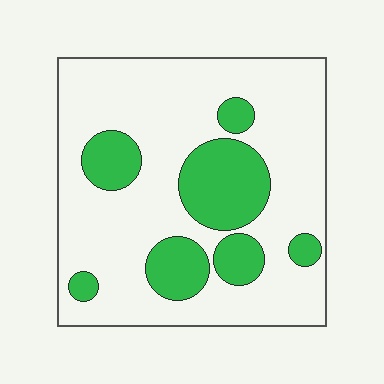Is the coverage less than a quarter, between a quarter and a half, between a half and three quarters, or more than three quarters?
Less than a quarter.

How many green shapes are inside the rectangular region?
7.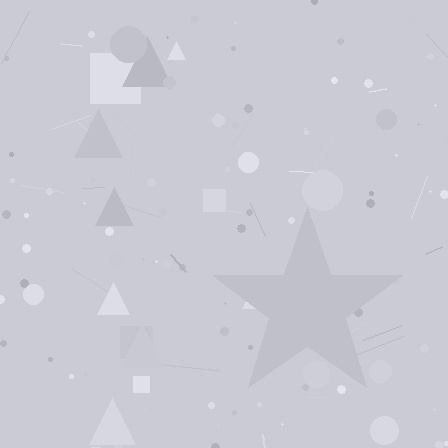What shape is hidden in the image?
A star is hidden in the image.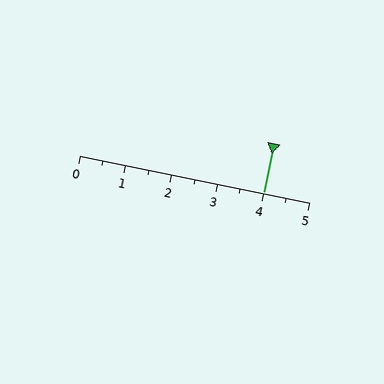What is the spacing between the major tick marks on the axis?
The major ticks are spaced 1 apart.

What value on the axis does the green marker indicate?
The marker indicates approximately 4.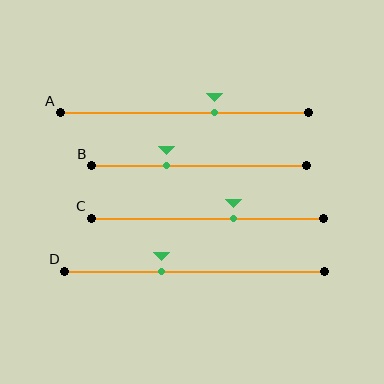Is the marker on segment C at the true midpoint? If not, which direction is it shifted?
No, the marker on segment C is shifted to the right by about 11% of the segment length.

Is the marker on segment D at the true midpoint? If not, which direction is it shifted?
No, the marker on segment D is shifted to the left by about 13% of the segment length.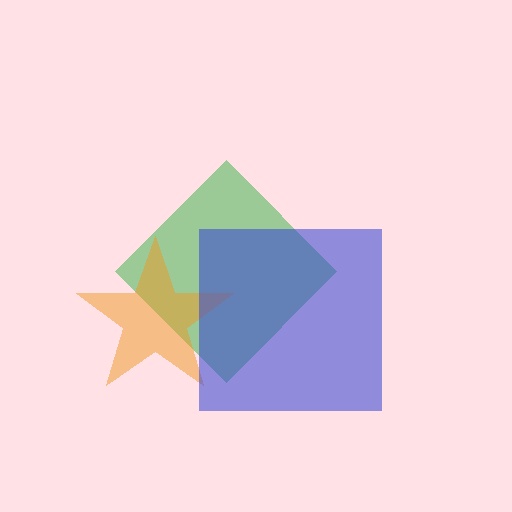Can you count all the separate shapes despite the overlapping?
Yes, there are 3 separate shapes.